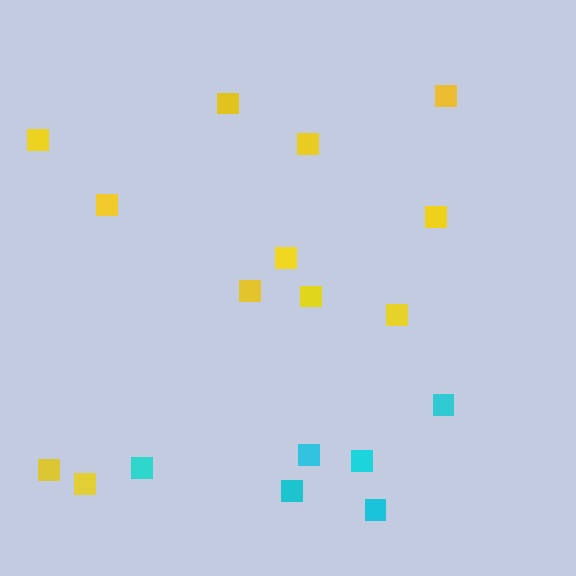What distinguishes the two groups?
There are 2 groups: one group of cyan squares (6) and one group of yellow squares (12).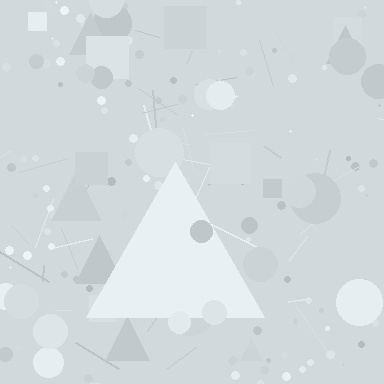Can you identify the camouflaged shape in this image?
The camouflaged shape is a triangle.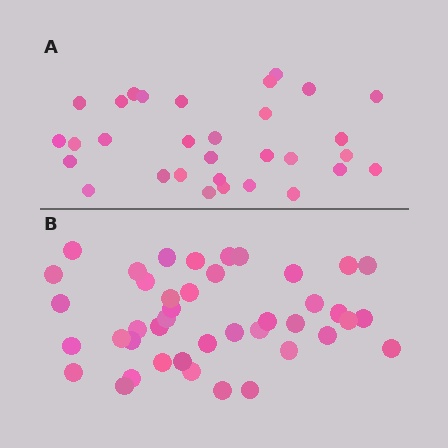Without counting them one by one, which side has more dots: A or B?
Region B (the bottom region) has more dots.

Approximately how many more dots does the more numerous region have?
Region B has roughly 12 or so more dots than region A.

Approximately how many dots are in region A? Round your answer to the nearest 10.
About 30 dots. (The exact count is 31, which rounds to 30.)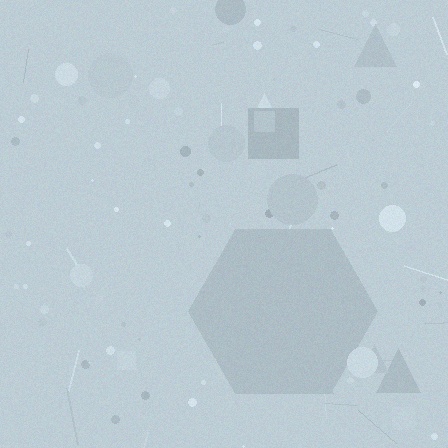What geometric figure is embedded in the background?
A hexagon is embedded in the background.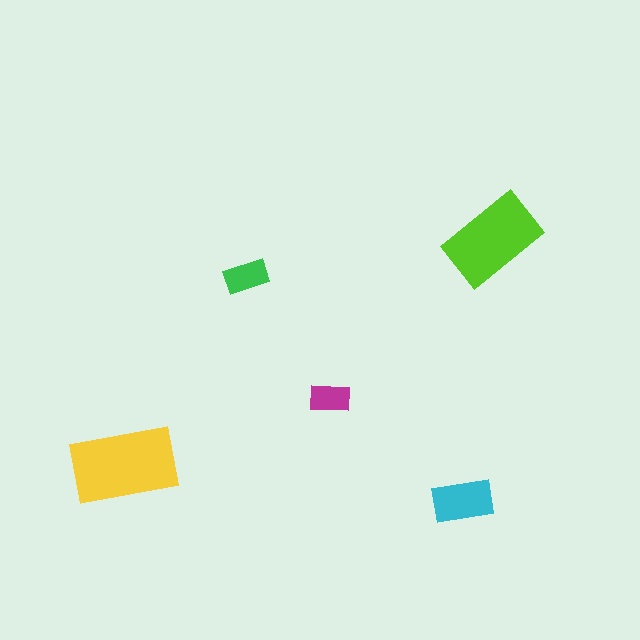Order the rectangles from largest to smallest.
the yellow one, the lime one, the cyan one, the green one, the magenta one.